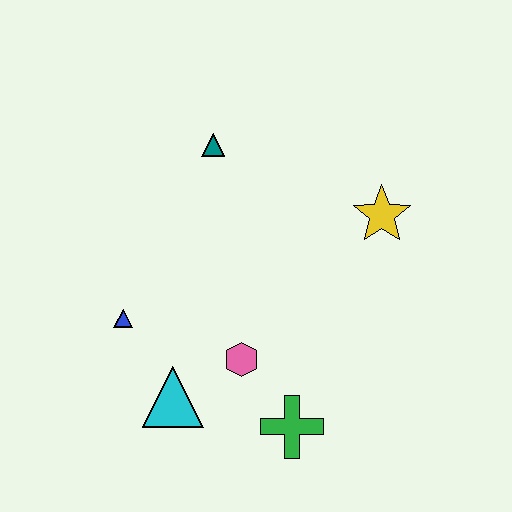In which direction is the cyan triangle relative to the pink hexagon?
The cyan triangle is to the left of the pink hexagon.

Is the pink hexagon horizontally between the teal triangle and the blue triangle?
No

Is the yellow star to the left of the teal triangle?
No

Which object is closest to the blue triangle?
The cyan triangle is closest to the blue triangle.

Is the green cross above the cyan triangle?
No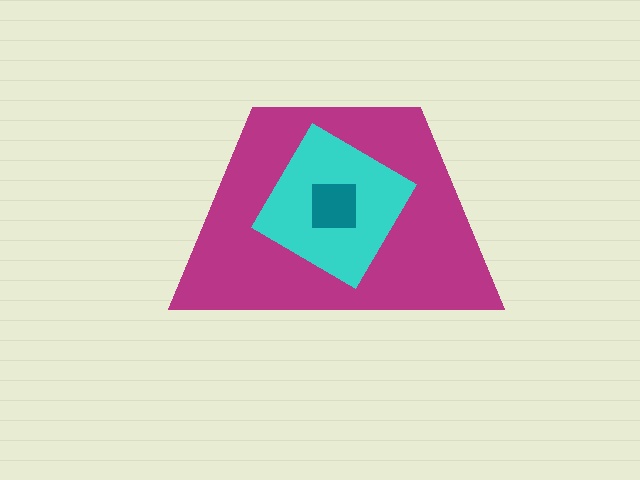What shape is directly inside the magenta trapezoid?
The cyan diamond.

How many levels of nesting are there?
3.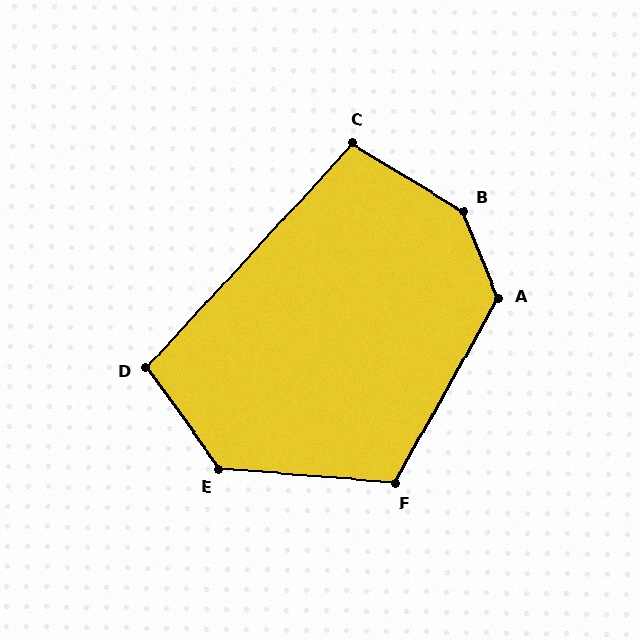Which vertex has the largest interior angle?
B, at approximately 144 degrees.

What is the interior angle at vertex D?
Approximately 102 degrees (obtuse).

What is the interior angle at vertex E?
Approximately 130 degrees (obtuse).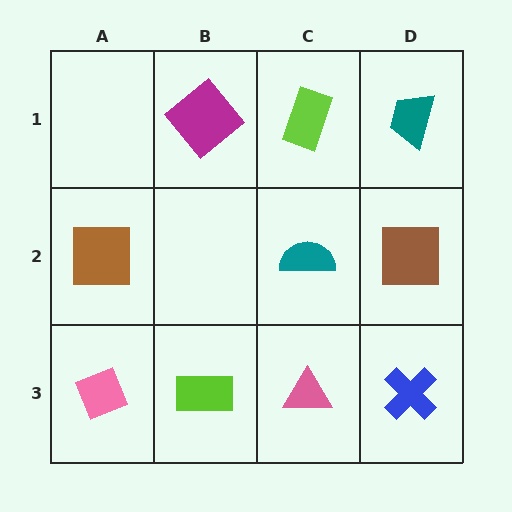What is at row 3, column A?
A pink diamond.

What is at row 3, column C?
A pink triangle.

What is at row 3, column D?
A blue cross.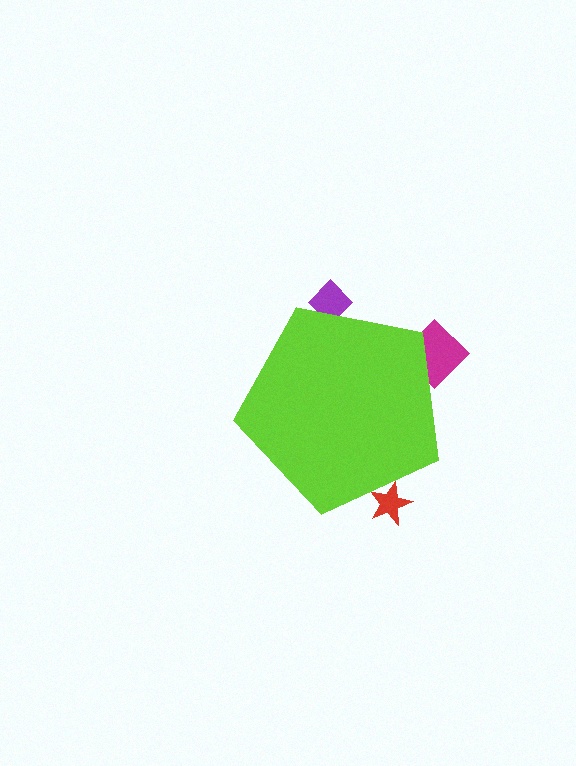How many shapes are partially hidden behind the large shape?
3 shapes are partially hidden.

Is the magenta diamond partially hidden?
Yes, the magenta diamond is partially hidden behind the lime pentagon.